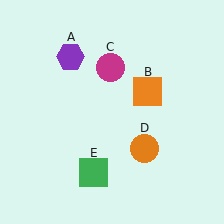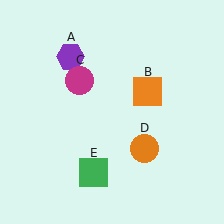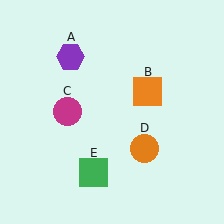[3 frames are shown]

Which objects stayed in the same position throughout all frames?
Purple hexagon (object A) and orange square (object B) and orange circle (object D) and green square (object E) remained stationary.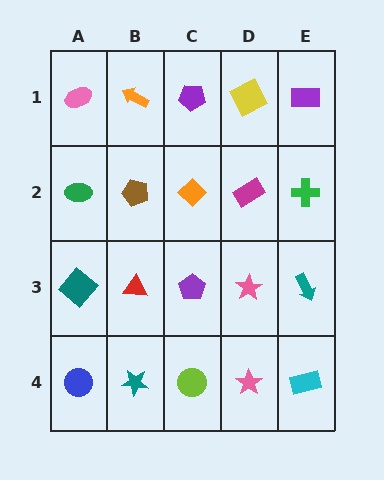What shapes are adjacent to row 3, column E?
A green cross (row 2, column E), a cyan rectangle (row 4, column E), a pink star (row 3, column D).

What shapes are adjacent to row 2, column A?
A pink ellipse (row 1, column A), a teal diamond (row 3, column A), a brown pentagon (row 2, column B).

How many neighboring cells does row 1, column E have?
2.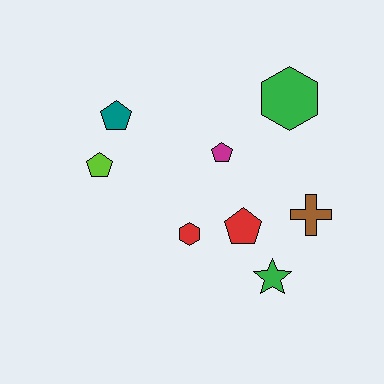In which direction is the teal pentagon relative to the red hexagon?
The teal pentagon is above the red hexagon.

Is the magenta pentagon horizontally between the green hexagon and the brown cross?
No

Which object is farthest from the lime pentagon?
The brown cross is farthest from the lime pentagon.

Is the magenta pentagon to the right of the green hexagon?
No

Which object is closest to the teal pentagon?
The lime pentagon is closest to the teal pentagon.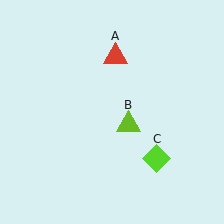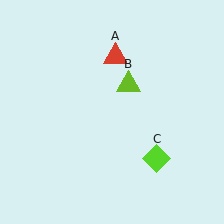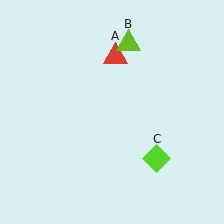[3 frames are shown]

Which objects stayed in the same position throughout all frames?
Red triangle (object A) and lime diamond (object C) remained stationary.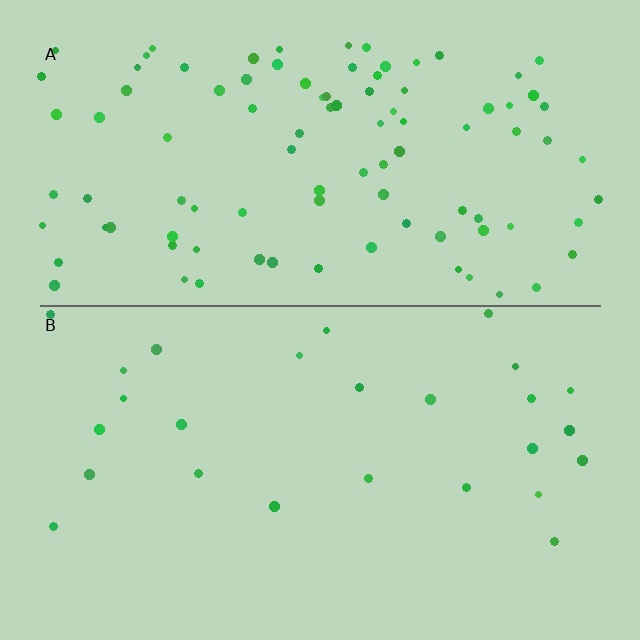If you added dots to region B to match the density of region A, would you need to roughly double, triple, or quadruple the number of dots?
Approximately quadruple.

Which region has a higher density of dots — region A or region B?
A (the top).